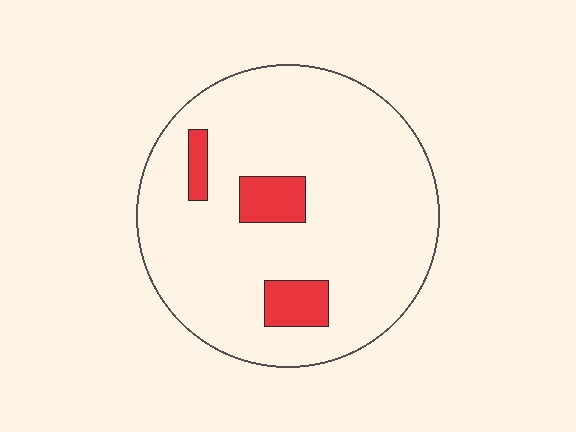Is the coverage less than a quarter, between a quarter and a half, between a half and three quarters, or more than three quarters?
Less than a quarter.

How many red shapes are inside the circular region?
3.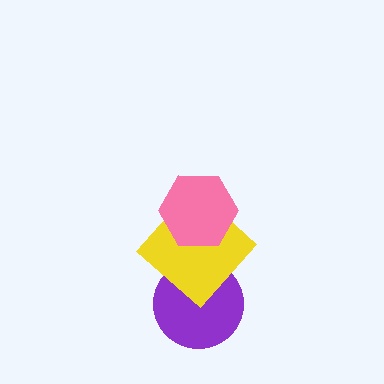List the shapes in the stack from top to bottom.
From top to bottom: the pink hexagon, the yellow diamond, the purple circle.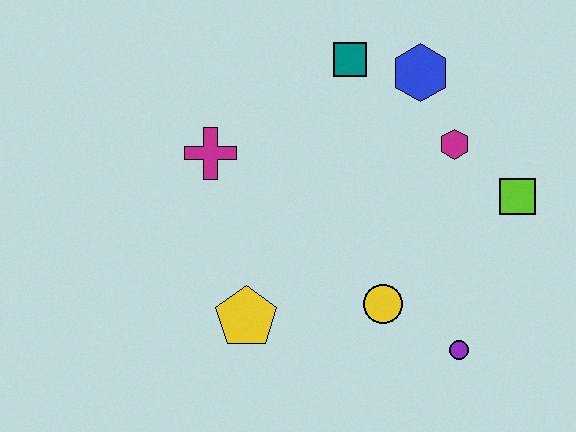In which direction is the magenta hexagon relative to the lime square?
The magenta hexagon is to the left of the lime square.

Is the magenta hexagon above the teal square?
No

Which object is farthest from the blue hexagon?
The yellow pentagon is farthest from the blue hexagon.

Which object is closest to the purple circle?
The yellow circle is closest to the purple circle.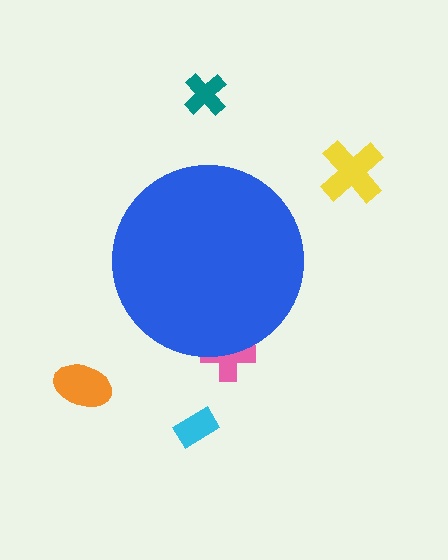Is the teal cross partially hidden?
No, the teal cross is fully visible.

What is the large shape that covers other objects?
A blue circle.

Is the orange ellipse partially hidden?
No, the orange ellipse is fully visible.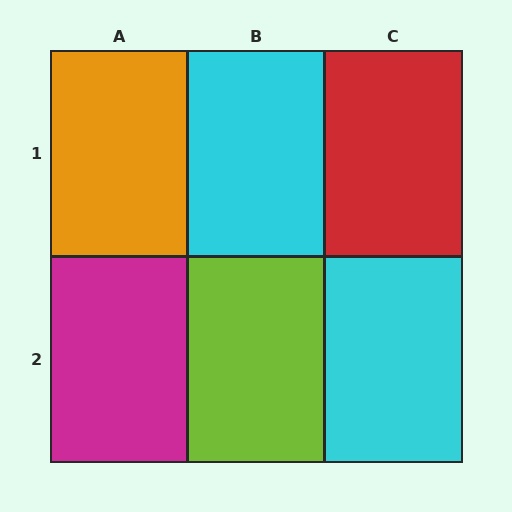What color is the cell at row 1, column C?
Red.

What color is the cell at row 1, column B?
Cyan.